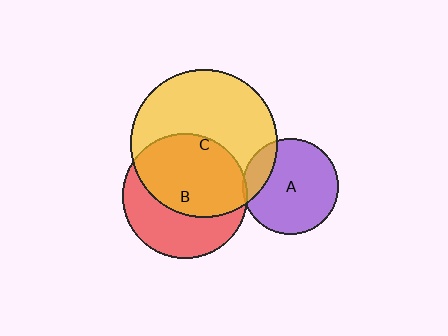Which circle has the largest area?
Circle C (yellow).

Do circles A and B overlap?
Yes.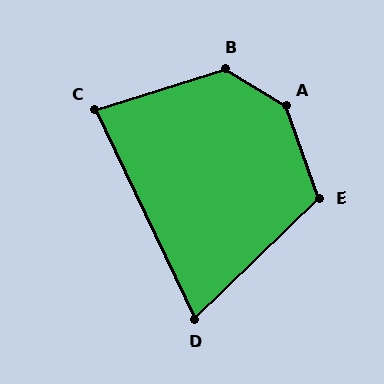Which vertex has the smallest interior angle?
D, at approximately 71 degrees.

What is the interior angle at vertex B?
Approximately 131 degrees (obtuse).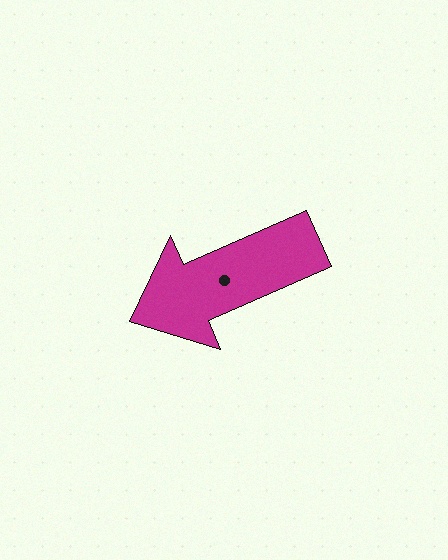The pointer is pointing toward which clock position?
Roughly 8 o'clock.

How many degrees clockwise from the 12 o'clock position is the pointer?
Approximately 246 degrees.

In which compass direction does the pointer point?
Southwest.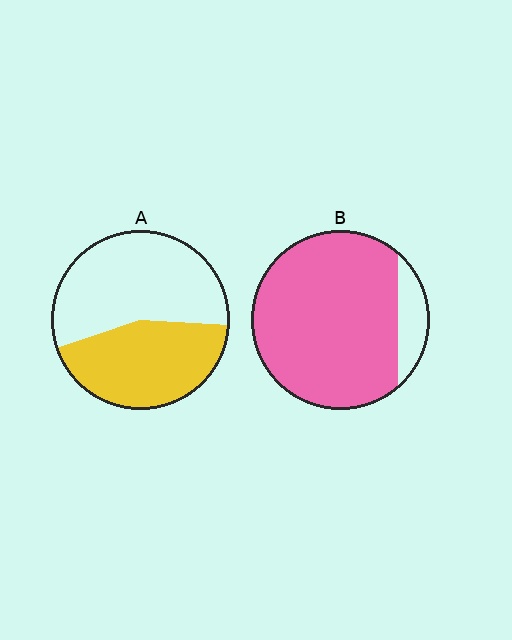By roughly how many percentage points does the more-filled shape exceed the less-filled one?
By roughly 45 percentage points (B over A).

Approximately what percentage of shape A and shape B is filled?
A is approximately 45% and B is approximately 90%.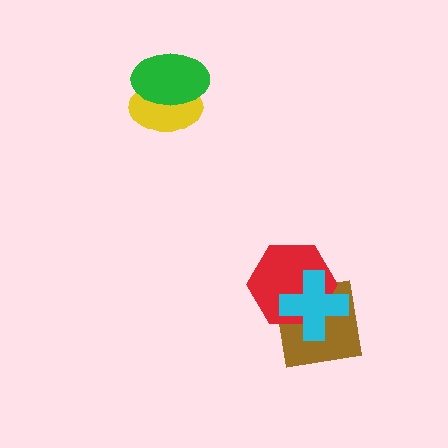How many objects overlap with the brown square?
2 objects overlap with the brown square.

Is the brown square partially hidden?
Yes, it is partially covered by another shape.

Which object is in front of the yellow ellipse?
The green ellipse is in front of the yellow ellipse.